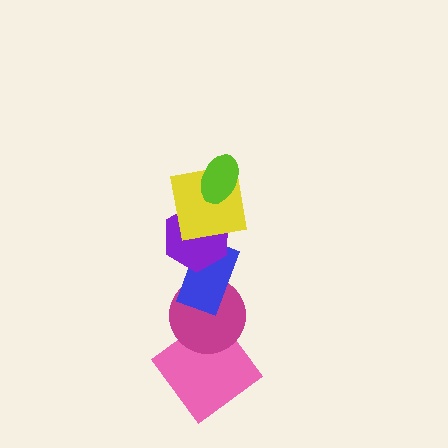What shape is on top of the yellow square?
The lime ellipse is on top of the yellow square.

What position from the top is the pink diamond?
The pink diamond is 6th from the top.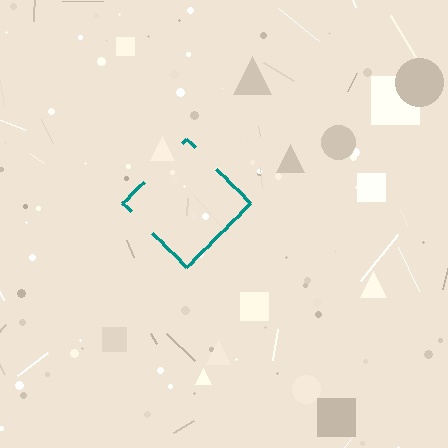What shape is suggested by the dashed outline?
The dashed outline suggests a diamond.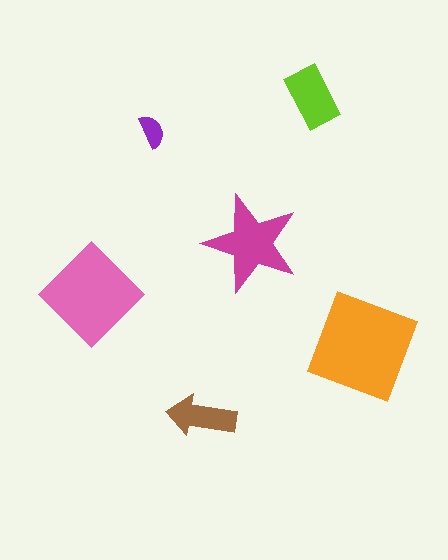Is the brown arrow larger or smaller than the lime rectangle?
Smaller.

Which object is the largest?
The orange square.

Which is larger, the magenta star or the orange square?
The orange square.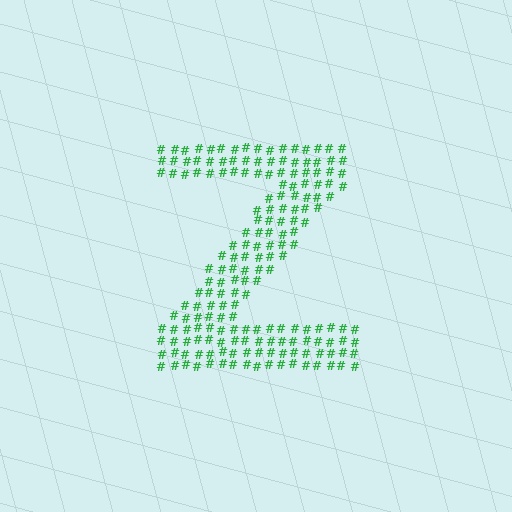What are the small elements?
The small elements are hash symbols.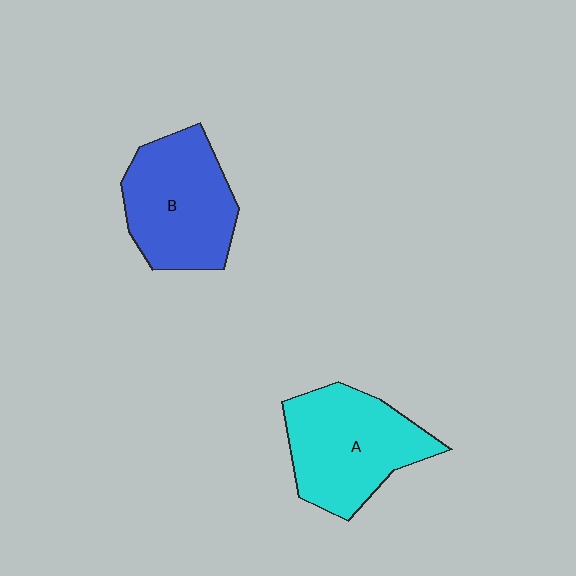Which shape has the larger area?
Shape A (cyan).